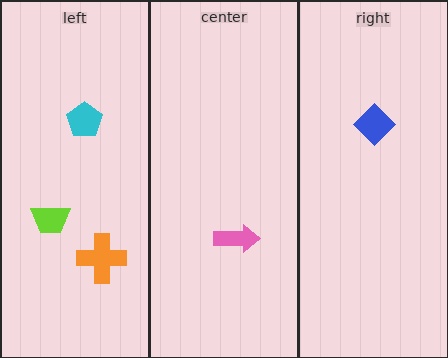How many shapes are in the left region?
3.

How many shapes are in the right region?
1.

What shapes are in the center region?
The pink arrow.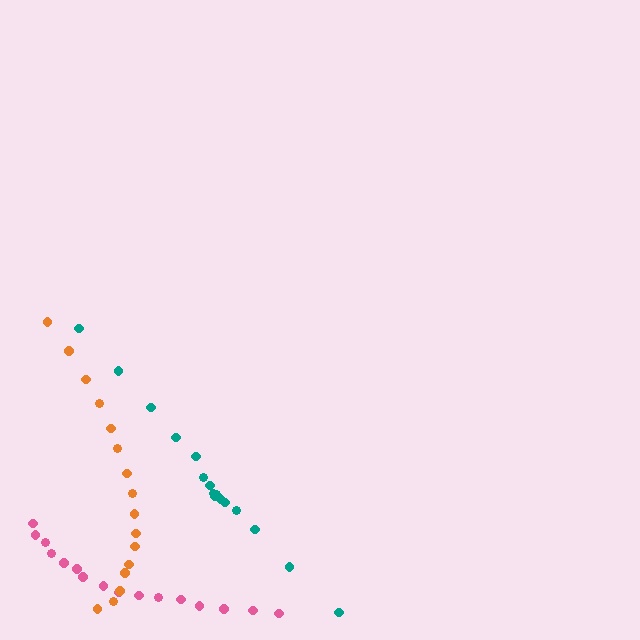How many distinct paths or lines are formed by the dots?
There are 3 distinct paths.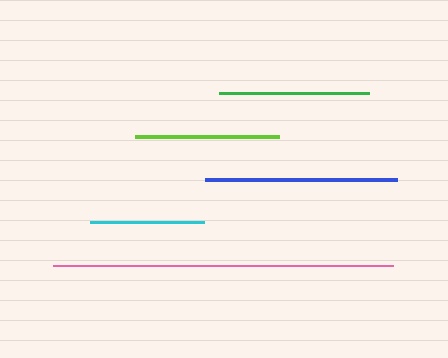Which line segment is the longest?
The pink line is the longest at approximately 339 pixels.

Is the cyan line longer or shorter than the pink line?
The pink line is longer than the cyan line.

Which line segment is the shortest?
The cyan line is the shortest at approximately 114 pixels.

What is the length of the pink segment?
The pink segment is approximately 339 pixels long.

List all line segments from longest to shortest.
From longest to shortest: pink, blue, green, lime, cyan.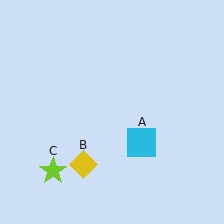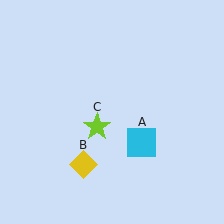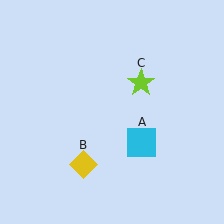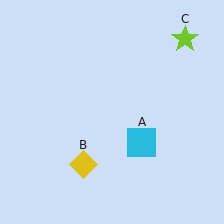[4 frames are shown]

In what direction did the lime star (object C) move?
The lime star (object C) moved up and to the right.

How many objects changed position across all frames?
1 object changed position: lime star (object C).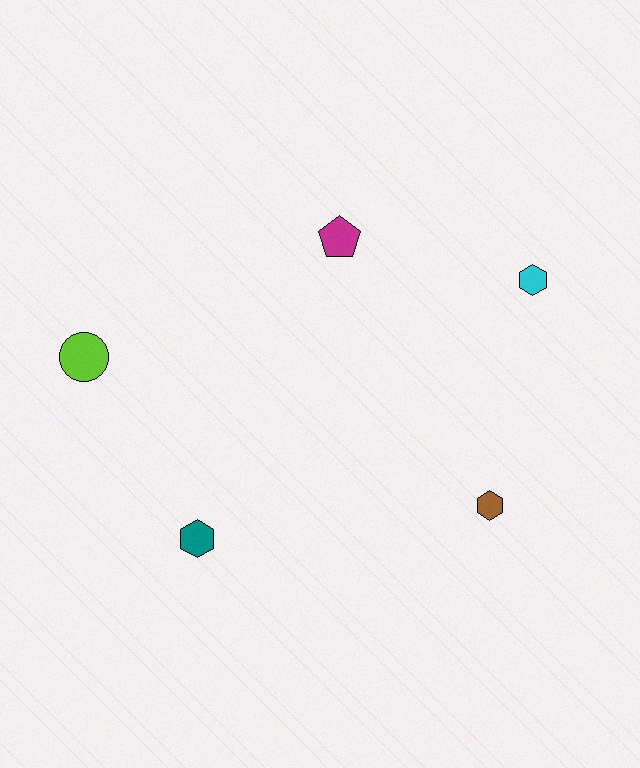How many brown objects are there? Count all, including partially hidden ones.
There is 1 brown object.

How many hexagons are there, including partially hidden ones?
There are 3 hexagons.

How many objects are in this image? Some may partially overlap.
There are 5 objects.